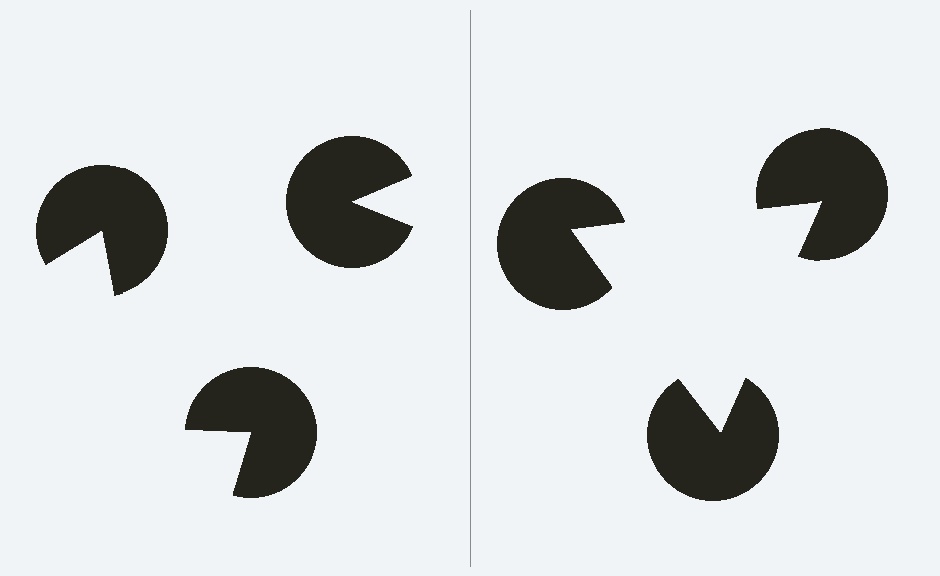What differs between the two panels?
The pac-man discs are positioned identically on both sides; only the wedge orientations differ. On the right they align to a triangle; on the left they are misaligned.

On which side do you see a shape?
An illusory triangle appears on the right side. On the left side the wedge cuts are rotated, so no coherent shape forms.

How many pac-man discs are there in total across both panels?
6 — 3 on each side.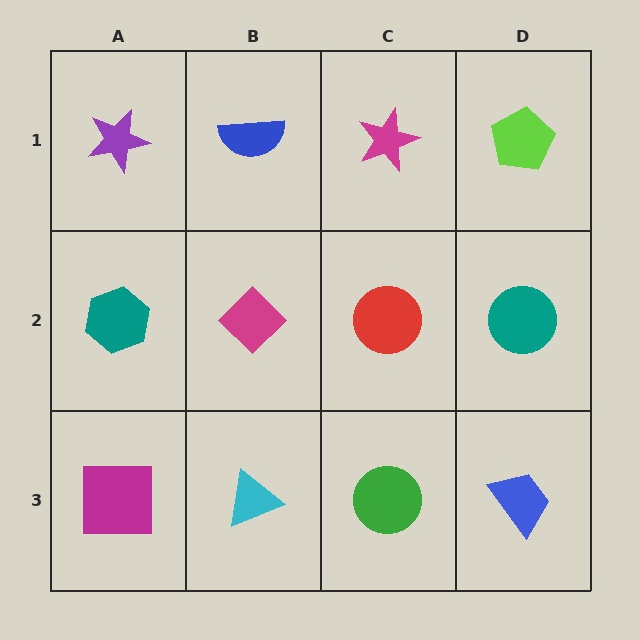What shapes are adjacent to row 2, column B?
A blue semicircle (row 1, column B), a cyan triangle (row 3, column B), a teal hexagon (row 2, column A), a red circle (row 2, column C).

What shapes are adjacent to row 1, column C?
A red circle (row 2, column C), a blue semicircle (row 1, column B), a lime pentagon (row 1, column D).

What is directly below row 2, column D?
A blue trapezoid.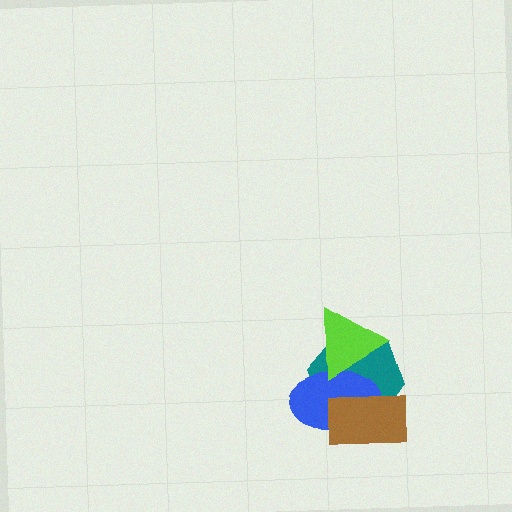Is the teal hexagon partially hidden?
Yes, it is partially covered by another shape.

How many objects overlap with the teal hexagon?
3 objects overlap with the teal hexagon.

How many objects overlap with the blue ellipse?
3 objects overlap with the blue ellipse.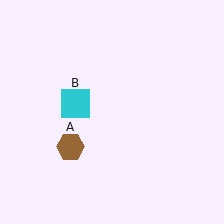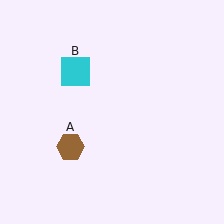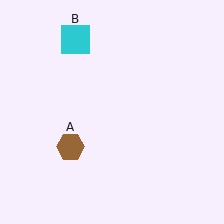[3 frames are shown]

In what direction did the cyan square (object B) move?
The cyan square (object B) moved up.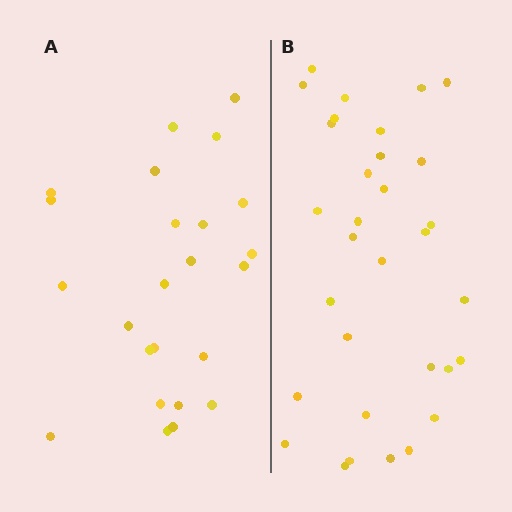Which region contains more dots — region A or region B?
Region B (the right region) has more dots.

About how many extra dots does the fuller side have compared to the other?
Region B has roughly 8 or so more dots than region A.